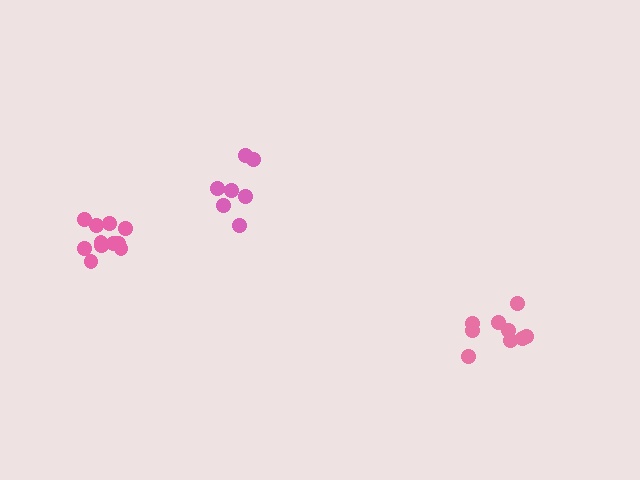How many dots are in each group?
Group 1: 11 dots, Group 2: 7 dots, Group 3: 9 dots (27 total).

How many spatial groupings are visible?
There are 3 spatial groupings.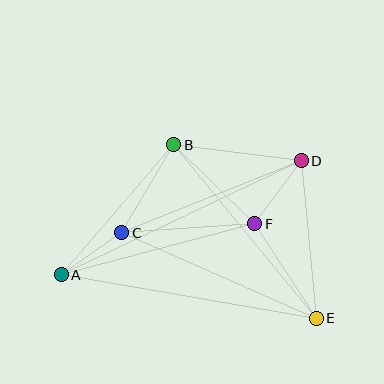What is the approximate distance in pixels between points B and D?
The distance between B and D is approximately 128 pixels.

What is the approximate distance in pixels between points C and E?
The distance between C and E is approximately 212 pixels.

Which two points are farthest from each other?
Points A and D are farthest from each other.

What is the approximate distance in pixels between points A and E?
The distance between A and E is approximately 259 pixels.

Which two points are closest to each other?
Points A and C are closest to each other.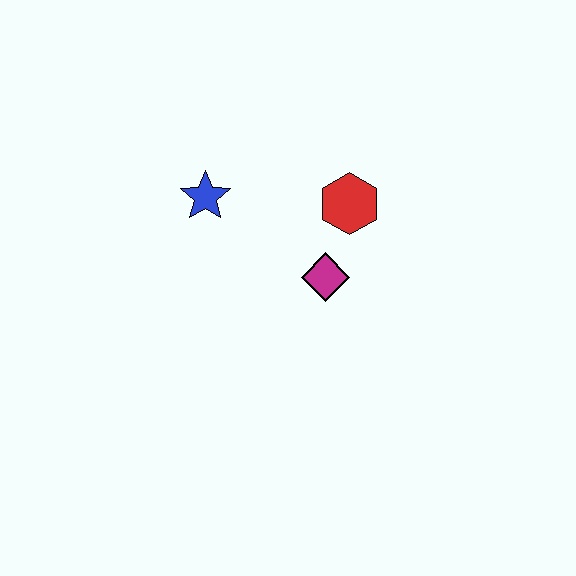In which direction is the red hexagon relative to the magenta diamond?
The red hexagon is above the magenta diamond.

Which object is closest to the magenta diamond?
The red hexagon is closest to the magenta diamond.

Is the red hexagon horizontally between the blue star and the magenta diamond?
No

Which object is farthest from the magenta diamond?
The blue star is farthest from the magenta diamond.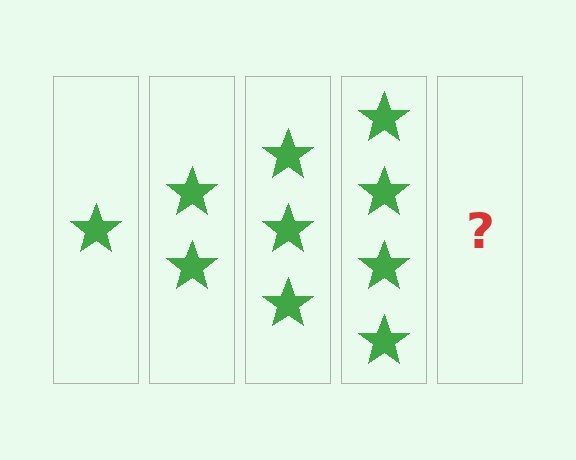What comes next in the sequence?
The next element should be 5 stars.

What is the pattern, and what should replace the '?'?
The pattern is that each step adds one more star. The '?' should be 5 stars.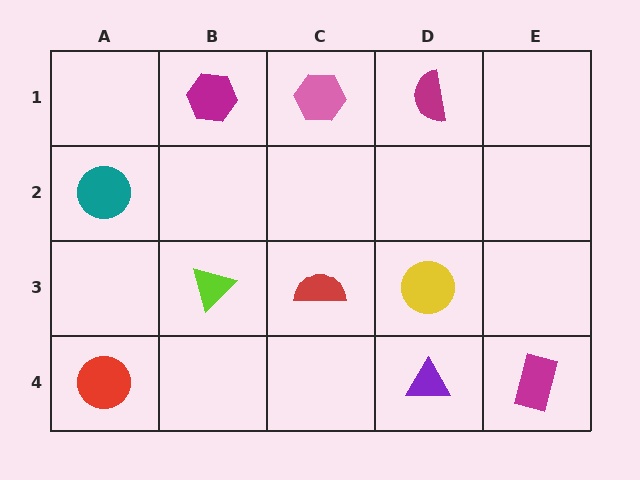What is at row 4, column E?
A magenta rectangle.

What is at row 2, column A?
A teal circle.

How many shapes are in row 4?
3 shapes.